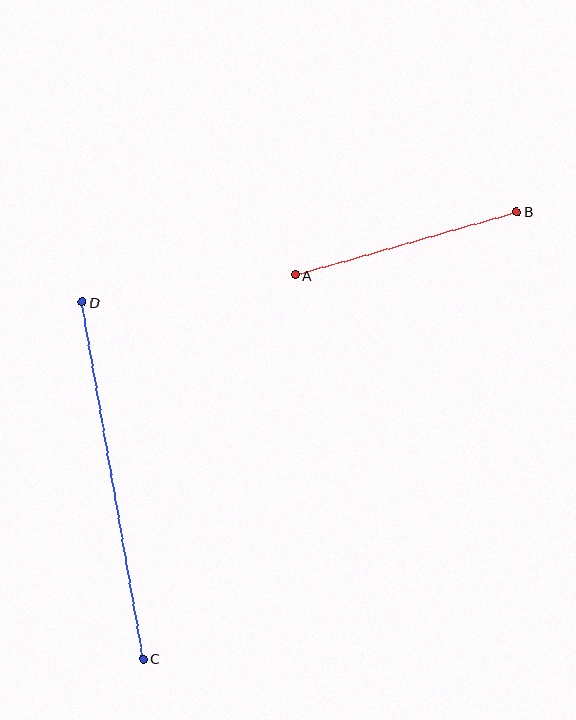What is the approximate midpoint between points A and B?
The midpoint is at approximately (406, 243) pixels.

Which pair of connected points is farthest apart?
Points C and D are farthest apart.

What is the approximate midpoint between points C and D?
The midpoint is at approximately (113, 480) pixels.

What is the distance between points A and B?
The distance is approximately 230 pixels.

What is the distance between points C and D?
The distance is approximately 362 pixels.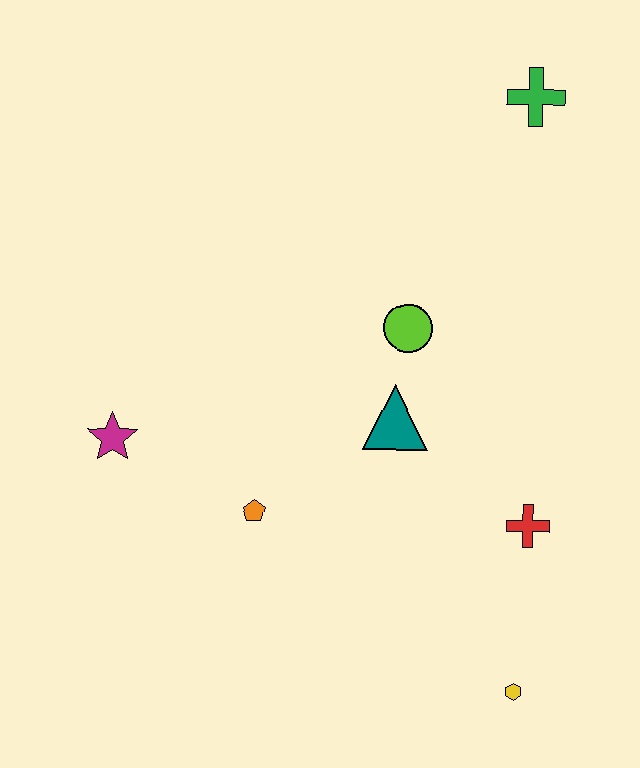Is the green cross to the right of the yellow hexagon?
Yes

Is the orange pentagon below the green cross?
Yes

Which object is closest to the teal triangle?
The lime circle is closest to the teal triangle.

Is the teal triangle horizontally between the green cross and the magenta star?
Yes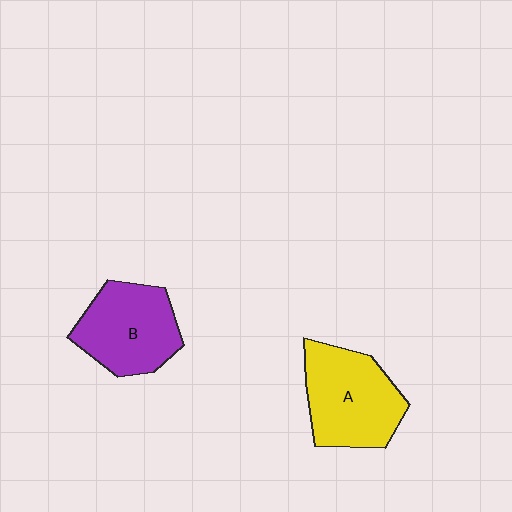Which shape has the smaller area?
Shape B (purple).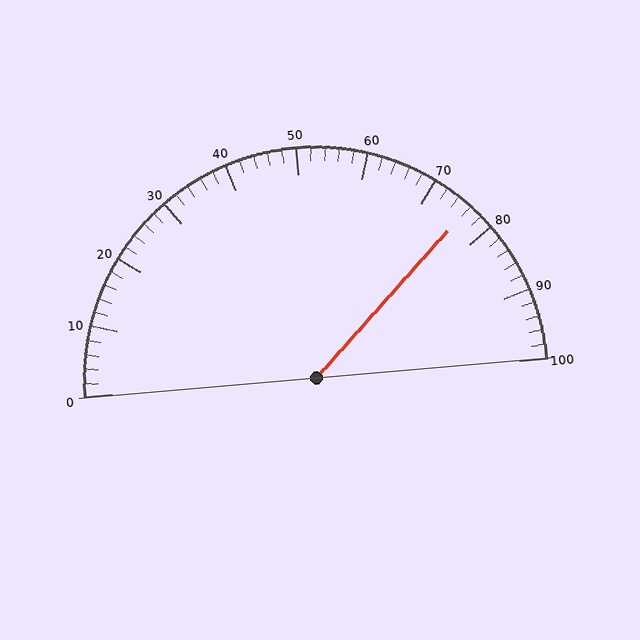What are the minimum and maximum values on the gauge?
The gauge ranges from 0 to 100.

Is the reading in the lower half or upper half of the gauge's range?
The reading is in the upper half of the range (0 to 100).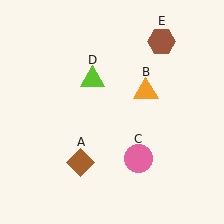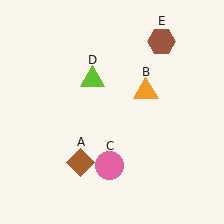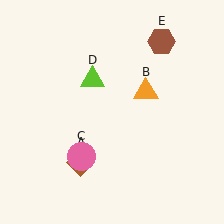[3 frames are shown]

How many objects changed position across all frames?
1 object changed position: pink circle (object C).